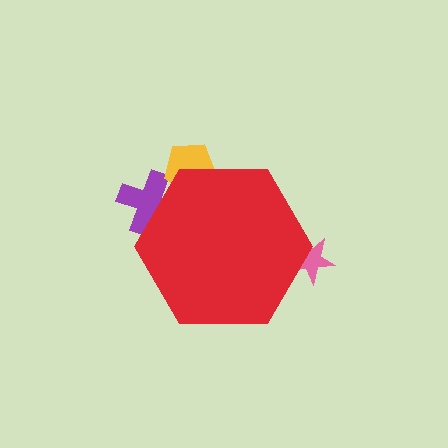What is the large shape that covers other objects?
A red hexagon.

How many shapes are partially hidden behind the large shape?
3 shapes are partially hidden.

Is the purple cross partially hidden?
Yes, the purple cross is partially hidden behind the red hexagon.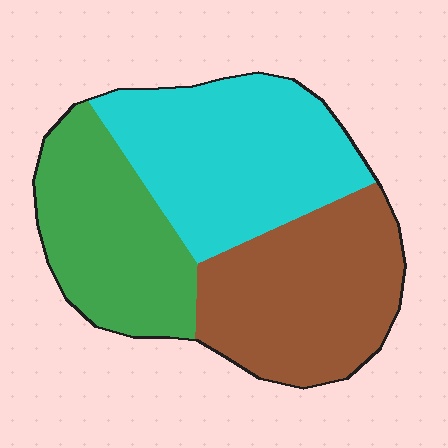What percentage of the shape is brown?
Brown takes up about one third (1/3) of the shape.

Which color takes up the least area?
Green, at roughly 30%.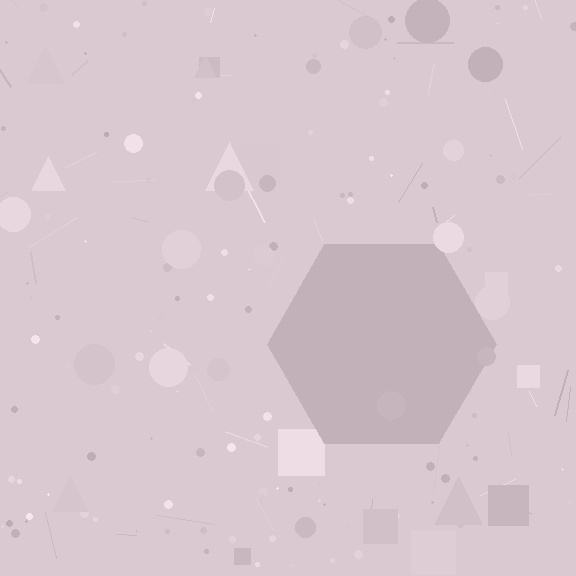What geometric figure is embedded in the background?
A hexagon is embedded in the background.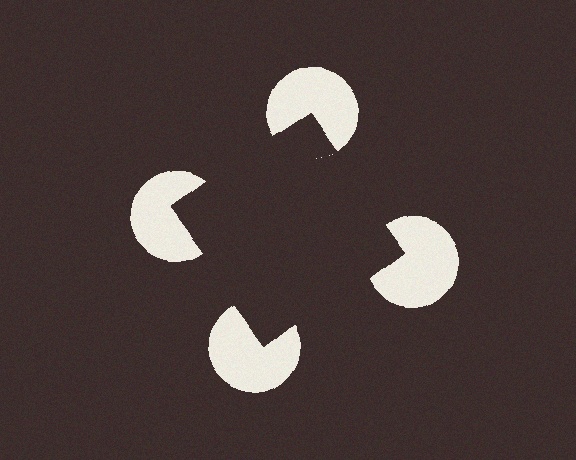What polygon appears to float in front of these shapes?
An illusory square — its edges are inferred from the aligned wedge cuts in the pac-man discs, not physically drawn.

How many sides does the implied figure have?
4 sides.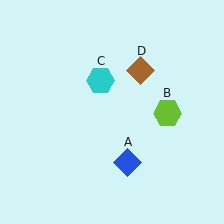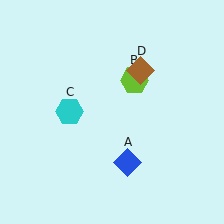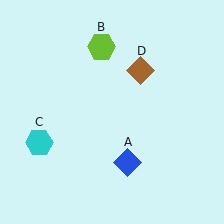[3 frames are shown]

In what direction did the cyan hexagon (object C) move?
The cyan hexagon (object C) moved down and to the left.